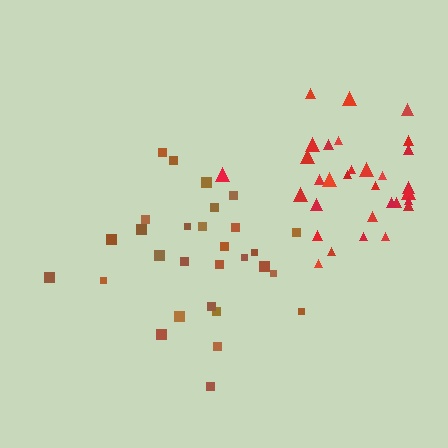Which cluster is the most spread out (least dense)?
Brown.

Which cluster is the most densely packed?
Red.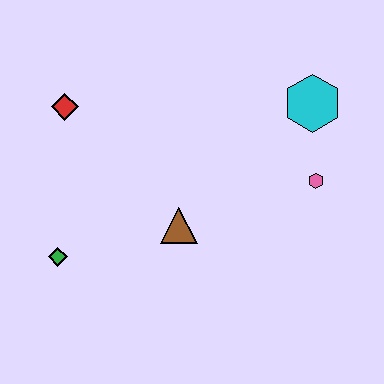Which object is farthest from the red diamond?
The pink hexagon is farthest from the red diamond.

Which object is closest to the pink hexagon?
The cyan hexagon is closest to the pink hexagon.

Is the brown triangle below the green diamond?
No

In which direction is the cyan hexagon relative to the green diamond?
The cyan hexagon is to the right of the green diamond.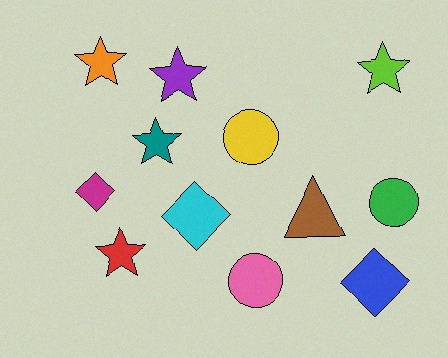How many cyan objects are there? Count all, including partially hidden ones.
There is 1 cyan object.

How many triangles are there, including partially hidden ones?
There is 1 triangle.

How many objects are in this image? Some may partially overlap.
There are 12 objects.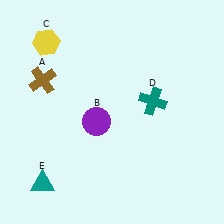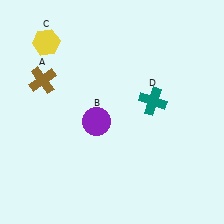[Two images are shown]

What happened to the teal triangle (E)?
The teal triangle (E) was removed in Image 2. It was in the bottom-left area of Image 1.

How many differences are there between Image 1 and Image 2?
There is 1 difference between the two images.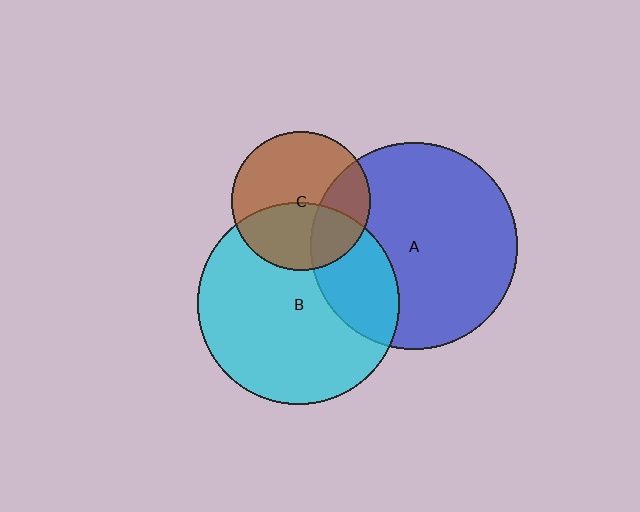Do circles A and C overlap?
Yes.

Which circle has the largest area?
Circle A (blue).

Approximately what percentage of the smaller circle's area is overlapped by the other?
Approximately 30%.